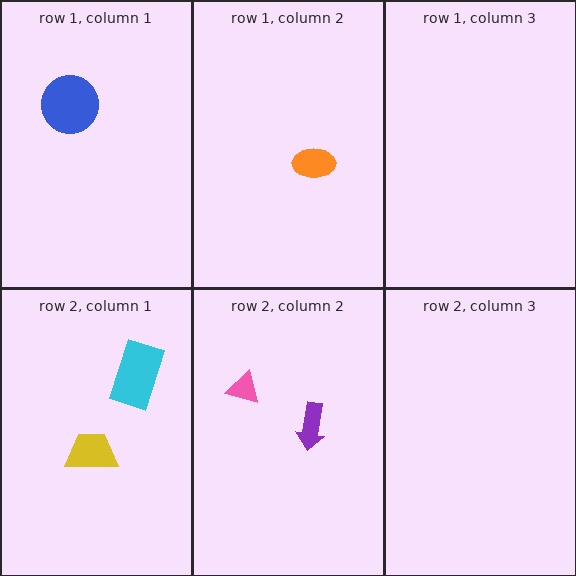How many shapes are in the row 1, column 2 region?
1.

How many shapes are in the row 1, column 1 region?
1.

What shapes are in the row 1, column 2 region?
The orange ellipse.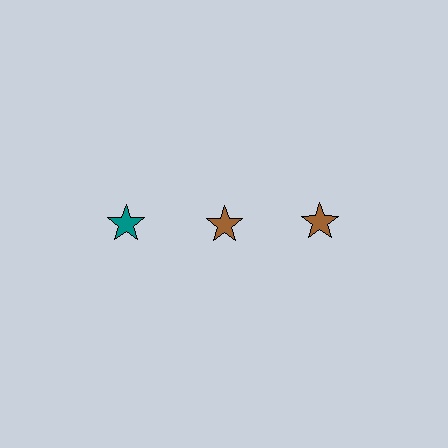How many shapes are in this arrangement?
There are 3 shapes arranged in a grid pattern.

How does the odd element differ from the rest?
It has a different color: teal instead of brown.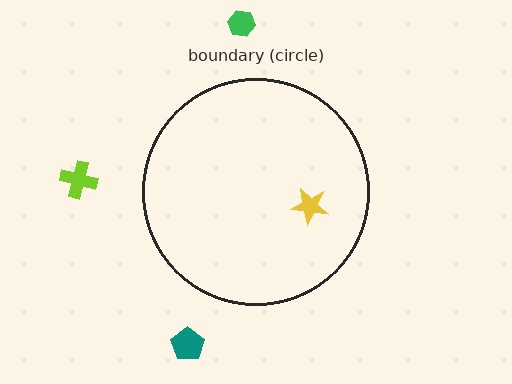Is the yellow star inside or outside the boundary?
Inside.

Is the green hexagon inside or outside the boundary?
Outside.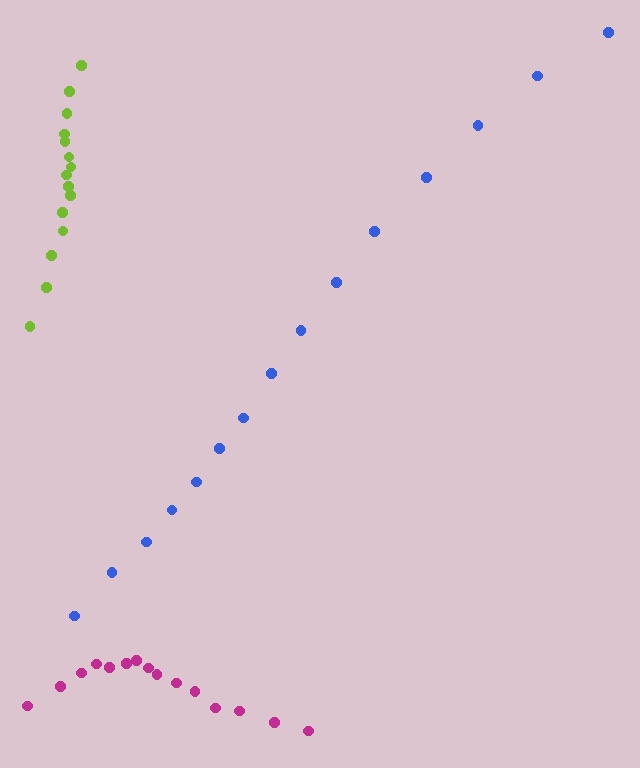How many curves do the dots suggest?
There are 3 distinct paths.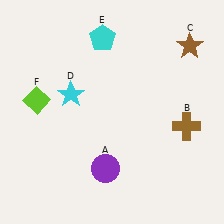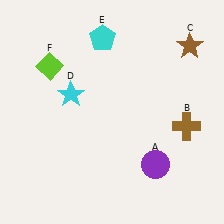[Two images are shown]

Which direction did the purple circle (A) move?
The purple circle (A) moved right.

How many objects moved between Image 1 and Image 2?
2 objects moved between the two images.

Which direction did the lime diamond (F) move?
The lime diamond (F) moved up.